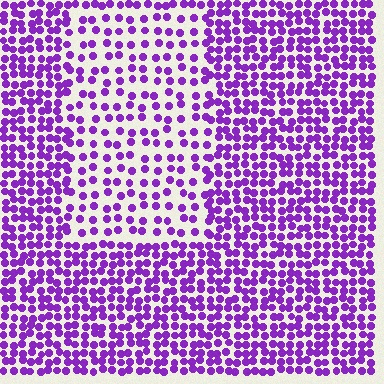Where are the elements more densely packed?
The elements are more densely packed outside the rectangle boundary.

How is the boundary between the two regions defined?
The boundary is defined by a change in element density (approximately 2.0x ratio). All elements are the same color, size, and shape.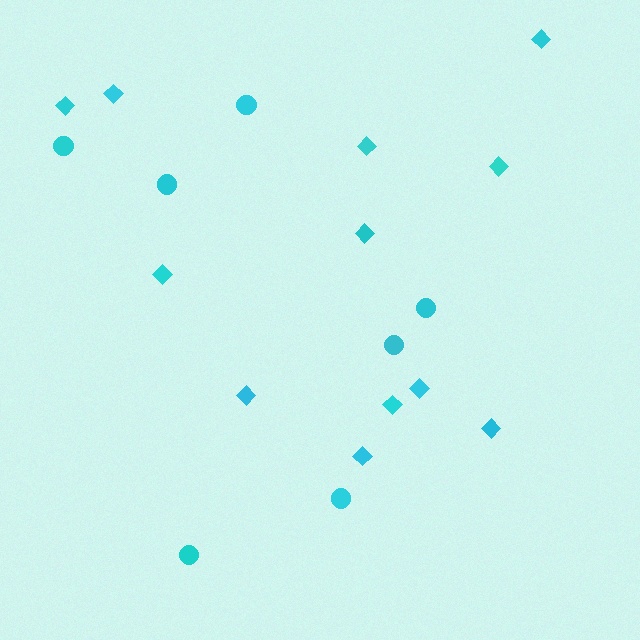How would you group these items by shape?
There are 2 groups: one group of diamonds (12) and one group of circles (7).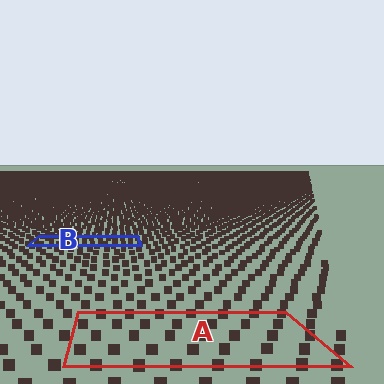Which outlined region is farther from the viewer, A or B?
Region B is farther from the viewer — the texture elements inside it appear smaller and more densely packed.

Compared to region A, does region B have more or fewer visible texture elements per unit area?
Region B has more texture elements per unit area — they are packed more densely because it is farther away.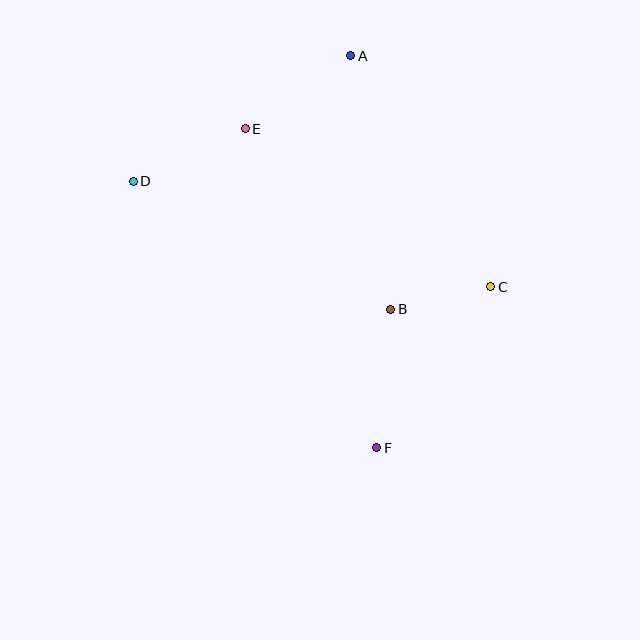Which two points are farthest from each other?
Points A and F are farthest from each other.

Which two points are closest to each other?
Points B and C are closest to each other.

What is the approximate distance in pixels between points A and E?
The distance between A and E is approximately 129 pixels.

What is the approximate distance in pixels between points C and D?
The distance between C and D is approximately 373 pixels.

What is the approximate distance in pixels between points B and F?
The distance between B and F is approximately 139 pixels.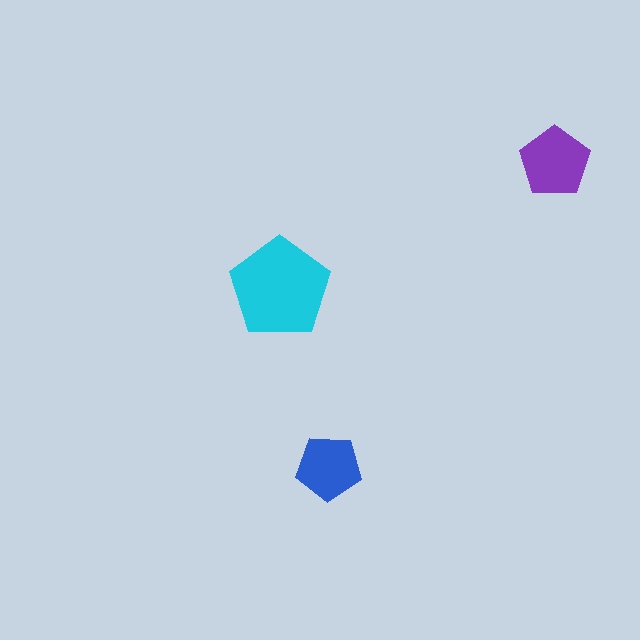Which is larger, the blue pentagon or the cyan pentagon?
The cyan one.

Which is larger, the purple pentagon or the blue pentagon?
The purple one.